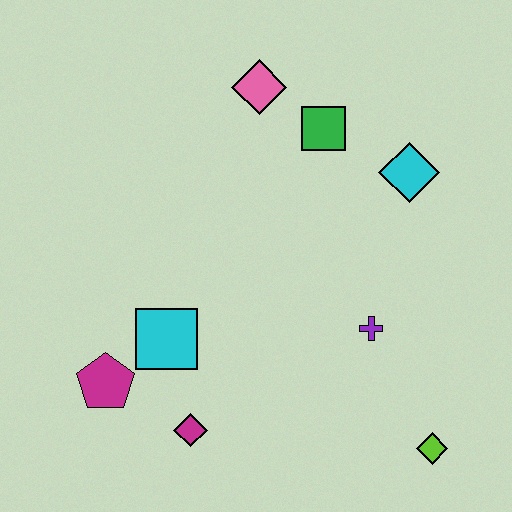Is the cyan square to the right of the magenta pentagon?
Yes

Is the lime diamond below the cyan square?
Yes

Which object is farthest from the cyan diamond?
The magenta pentagon is farthest from the cyan diamond.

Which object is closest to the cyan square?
The magenta pentagon is closest to the cyan square.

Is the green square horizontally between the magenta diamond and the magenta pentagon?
No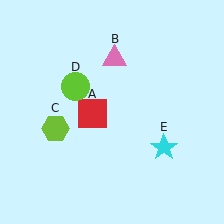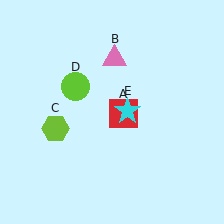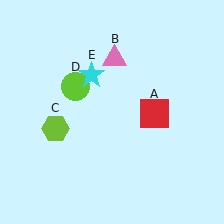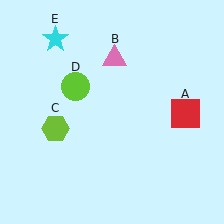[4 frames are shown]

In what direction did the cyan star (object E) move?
The cyan star (object E) moved up and to the left.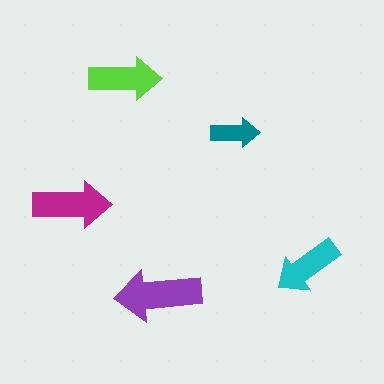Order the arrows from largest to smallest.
the purple one, the magenta one, the lime one, the cyan one, the teal one.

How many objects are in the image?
There are 5 objects in the image.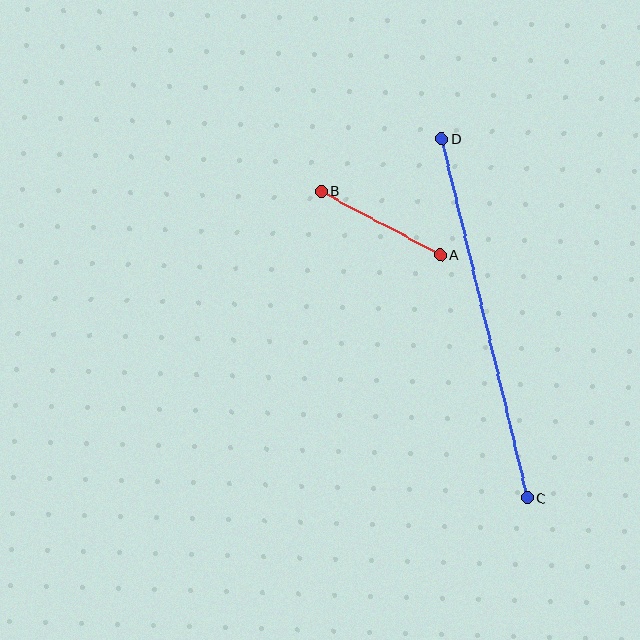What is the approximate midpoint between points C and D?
The midpoint is at approximately (485, 318) pixels.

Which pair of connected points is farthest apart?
Points C and D are farthest apart.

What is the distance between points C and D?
The distance is approximately 369 pixels.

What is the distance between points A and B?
The distance is approximately 135 pixels.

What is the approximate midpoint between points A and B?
The midpoint is at approximately (381, 223) pixels.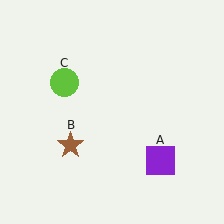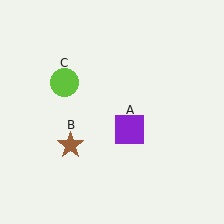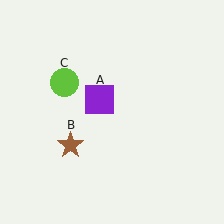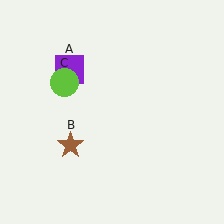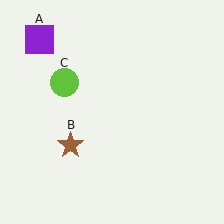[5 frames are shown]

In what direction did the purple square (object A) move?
The purple square (object A) moved up and to the left.